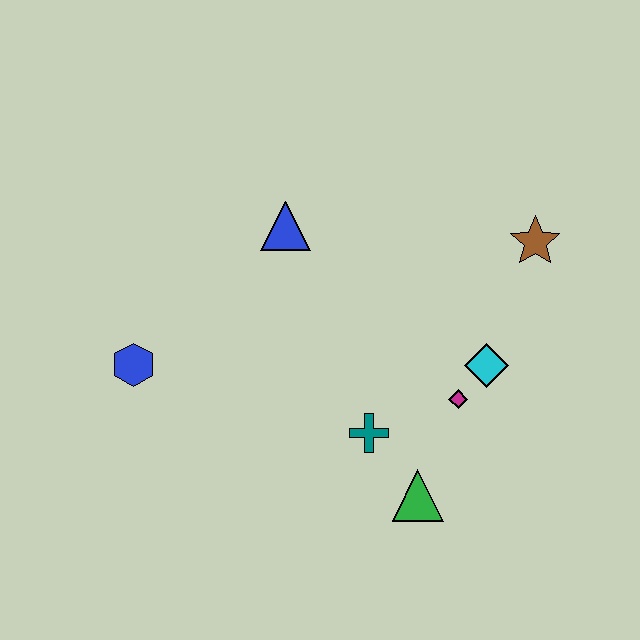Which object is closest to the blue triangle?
The blue hexagon is closest to the blue triangle.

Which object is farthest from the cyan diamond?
The blue hexagon is farthest from the cyan diamond.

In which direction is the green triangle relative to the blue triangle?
The green triangle is below the blue triangle.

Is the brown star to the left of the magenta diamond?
No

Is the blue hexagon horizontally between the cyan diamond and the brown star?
No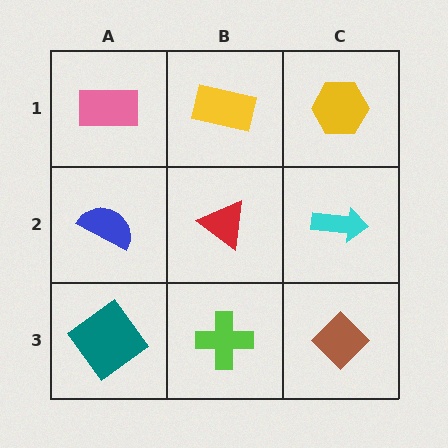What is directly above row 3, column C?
A cyan arrow.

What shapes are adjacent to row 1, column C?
A cyan arrow (row 2, column C), a yellow rectangle (row 1, column B).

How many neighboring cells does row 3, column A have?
2.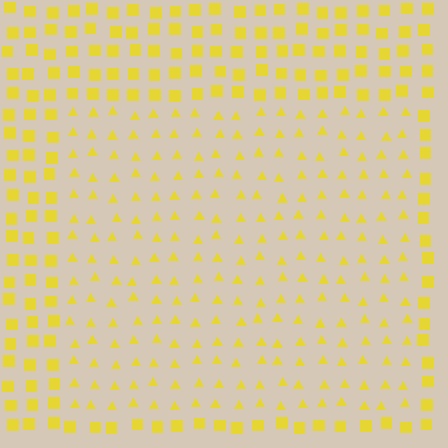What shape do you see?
I see a rectangle.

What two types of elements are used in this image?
The image uses triangles inside the rectangle region and squares outside it.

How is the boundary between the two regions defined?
The boundary is defined by a change in element shape: triangles inside vs. squares outside. All elements share the same color and spacing.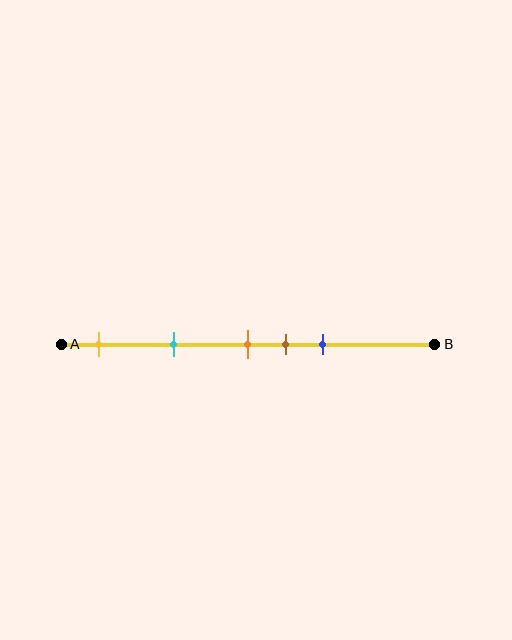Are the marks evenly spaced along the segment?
No, the marks are not evenly spaced.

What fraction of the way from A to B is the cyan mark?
The cyan mark is approximately 30% (0.3) of the way from A to B.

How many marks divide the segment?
There are 5 marks dividing the segment.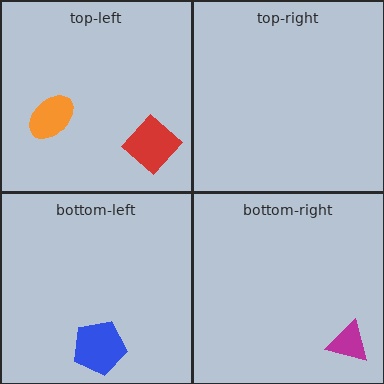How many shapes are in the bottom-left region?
1.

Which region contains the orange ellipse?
The top-left region.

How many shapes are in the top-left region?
2.